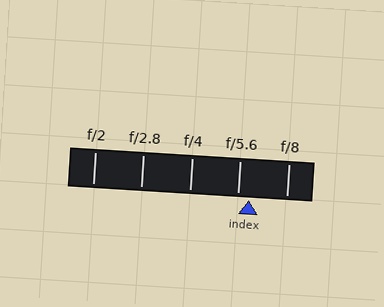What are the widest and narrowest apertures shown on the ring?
The widest aperture shown is f/2 and the narrowest is f/8.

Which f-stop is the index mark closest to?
The index mark is closest to f/5.6.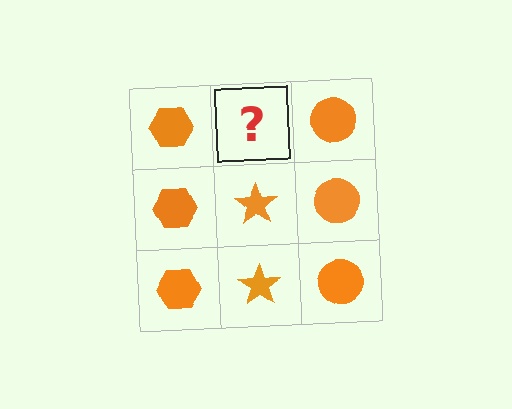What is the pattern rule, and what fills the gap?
The rule is that each column has a consistent shape. The gap should be filled with an orange star.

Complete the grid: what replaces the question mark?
The question mark should be replaced with an orange star.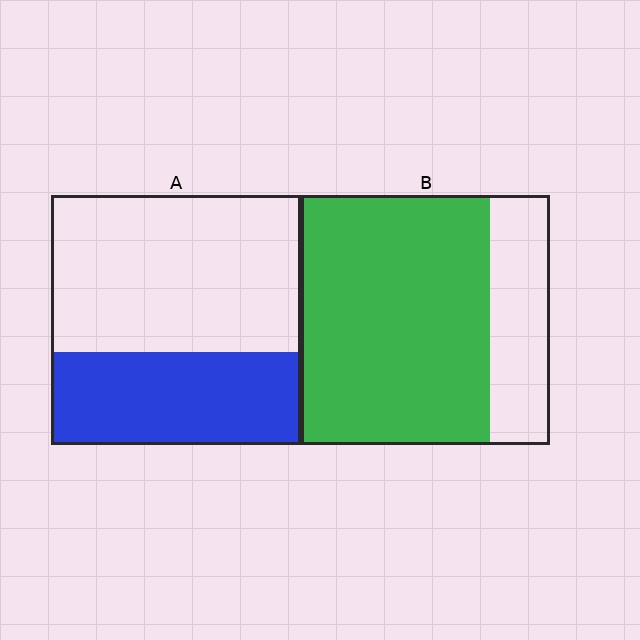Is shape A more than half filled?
No.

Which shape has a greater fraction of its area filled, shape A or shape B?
Shape B.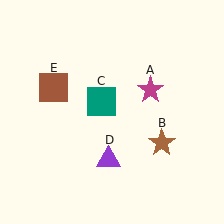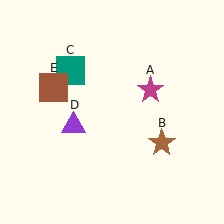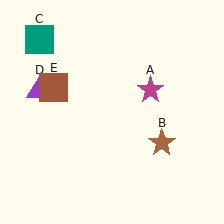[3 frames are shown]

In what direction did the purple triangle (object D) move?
The purple triangle (object D) moved up and to the left.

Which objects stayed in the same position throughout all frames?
Magenta star (object A) and brown star (object B) and brown square (object E) remained stationary.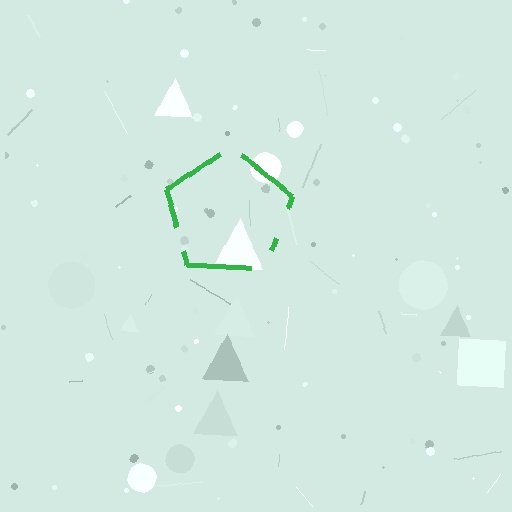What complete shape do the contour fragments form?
The contour fragments form a pentagon.